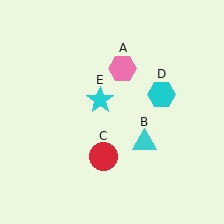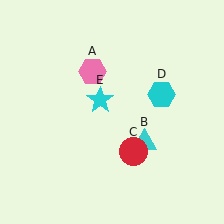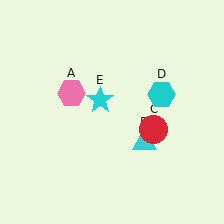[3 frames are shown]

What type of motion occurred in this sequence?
The pink hexagon (object A), red circle (object C) rotated counterclockwise around the center of the scene.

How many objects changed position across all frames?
2 objects changed position: pink hexagon (object A), red circle (object C).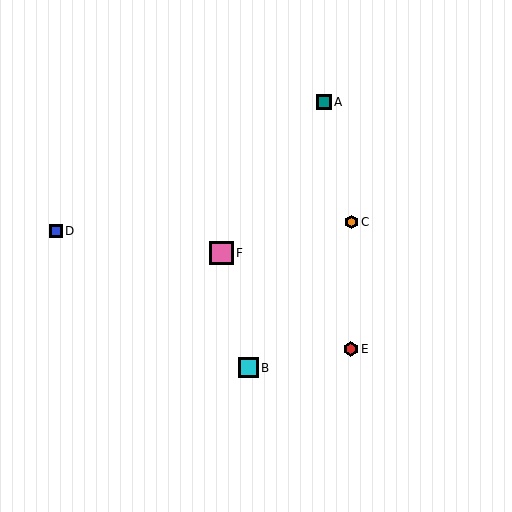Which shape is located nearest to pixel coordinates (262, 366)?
The cyan square (labeled B) at (248, 368) is nearest to that location.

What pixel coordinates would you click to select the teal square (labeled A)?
Click at (324, 102) to select the teal square A.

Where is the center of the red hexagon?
The center of the red hexagon is at (351, 349).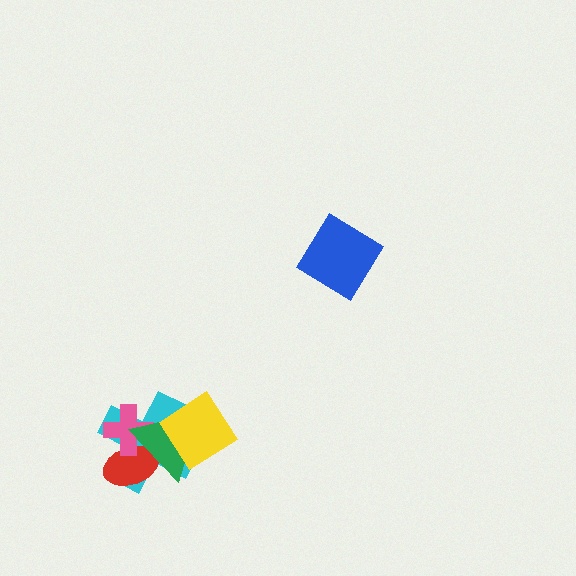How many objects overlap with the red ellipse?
3 objects overlap with the red ellipse.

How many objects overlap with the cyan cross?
4 objects overlap with the cyan cross.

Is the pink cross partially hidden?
Yes, it is partially covered by another shape.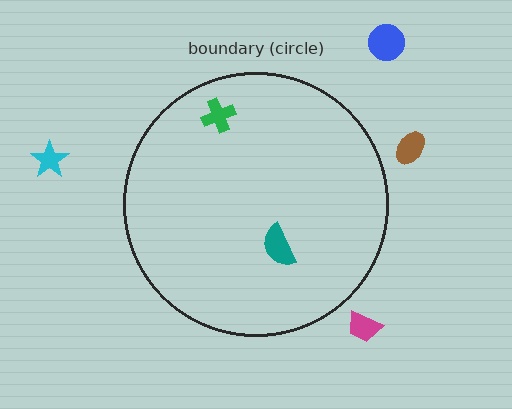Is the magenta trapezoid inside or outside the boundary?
Outside.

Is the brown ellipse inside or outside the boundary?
Outside.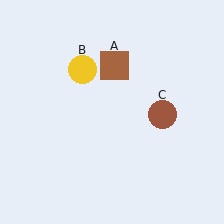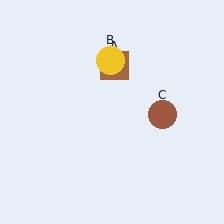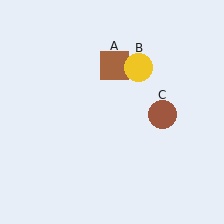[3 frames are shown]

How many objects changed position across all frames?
1 object changed position: yellow circle (object B).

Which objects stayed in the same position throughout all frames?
Brown square (object A) and brown circle (object C) remained stationary.